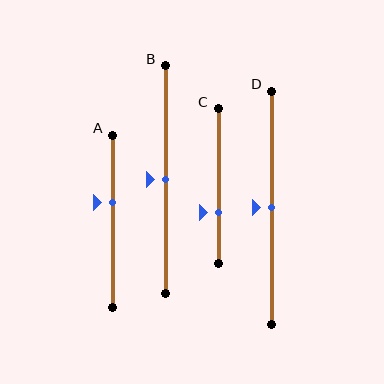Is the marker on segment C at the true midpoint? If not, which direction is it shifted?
No, the marker on segment C is shifted downward by about 17% of the segment length.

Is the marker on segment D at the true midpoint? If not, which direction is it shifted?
Yes, the marker on segment D is at the true midpoint.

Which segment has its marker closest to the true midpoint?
Segment B has its marker closest to the true midpoint.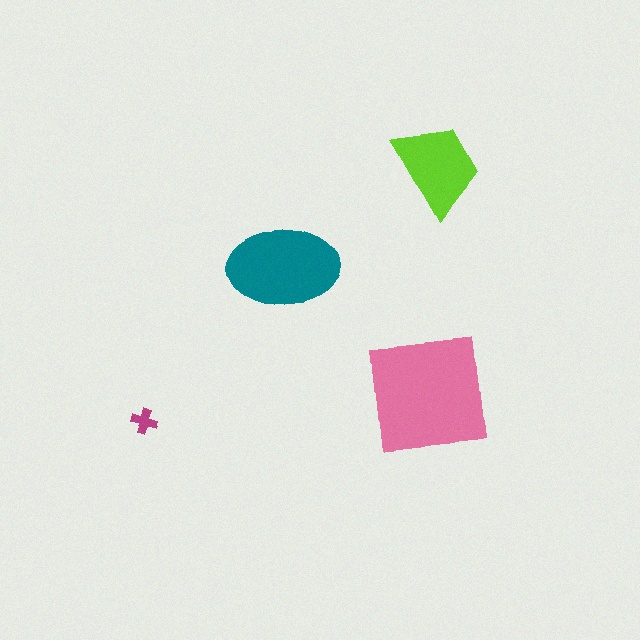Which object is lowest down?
The magenta cross is bottommost.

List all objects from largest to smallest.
The pink square, the teal ellipse, the lime trapezoid, the magenta cross.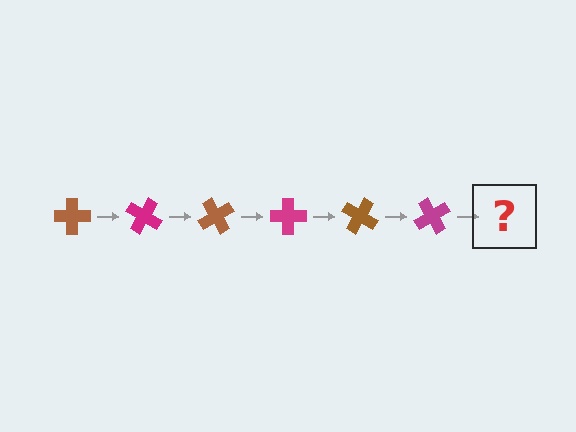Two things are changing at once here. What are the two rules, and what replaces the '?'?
The two rules are that it rotates 30 degrees each step and the color cycles through brown and magenta. The '?' should be a brown cross, rotated 180 degrees from the start.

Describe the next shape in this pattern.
It should be a brown cross, rotated 180 degrees from the start.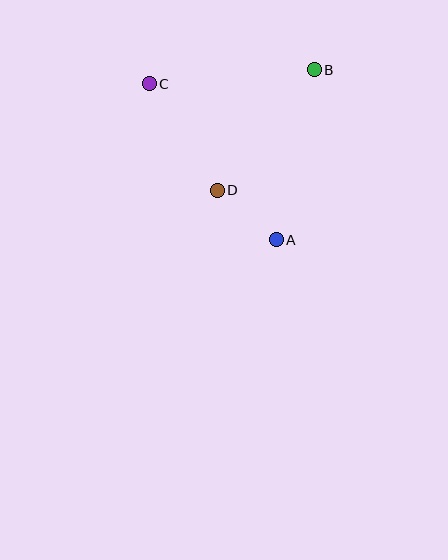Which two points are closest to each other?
Points A and D are closest to each other.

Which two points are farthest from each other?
Points A and C are farthest from each other.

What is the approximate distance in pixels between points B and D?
The distance between B and D is approximately 154 pixels.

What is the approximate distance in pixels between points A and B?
The distance between A and B is approximately 174 pixels.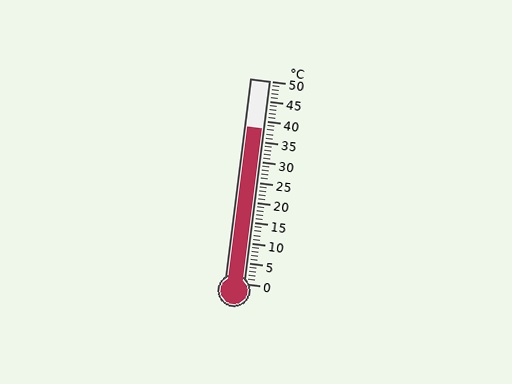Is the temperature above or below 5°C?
The temperature is above 5°C.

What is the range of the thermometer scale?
The thermometer scale ranges from 0°C to 50°C.